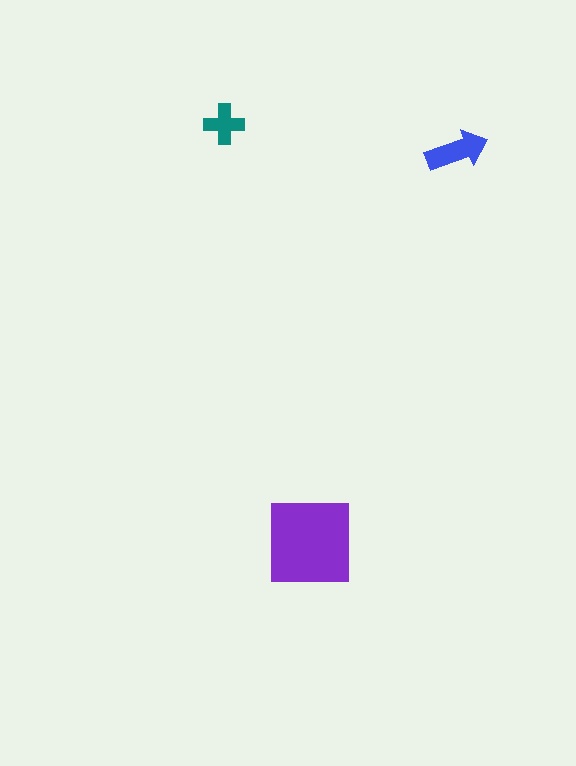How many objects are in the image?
There are 3 objects in the image.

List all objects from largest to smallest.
The purple square, the blue arrow, the teal cross.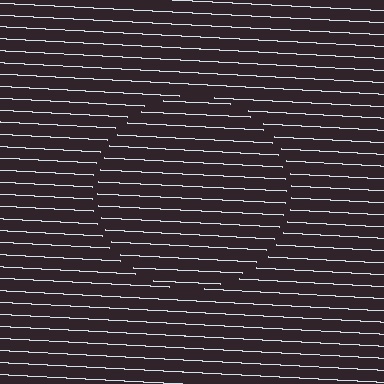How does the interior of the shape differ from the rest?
The interior of the shape contains the same grating, shifted by half a period — the contour is defined by the phase discontinuity where line-ends from the inner and outer gratings abut.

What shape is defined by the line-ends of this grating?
An illusory circle. The interior of the shape contains the same grating, shifted by half a period — the contour is defined by the phase discontinuity where line-ends from the inner and outer gratings abut.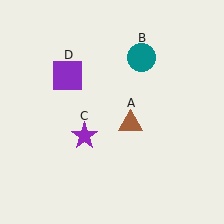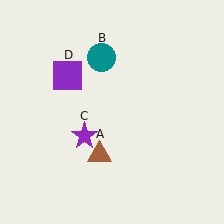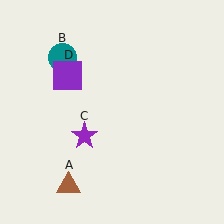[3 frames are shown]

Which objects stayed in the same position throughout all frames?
Purple star (object C) and purple square (object D) remained stationary.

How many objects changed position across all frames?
2 objects changed position: brown triangle (object A), teal circle (object B).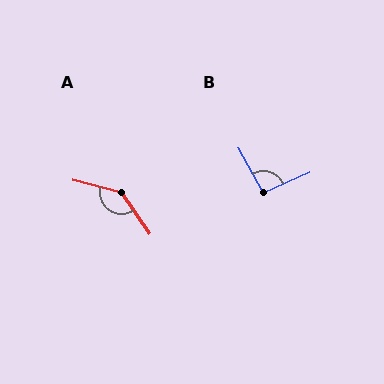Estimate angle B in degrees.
Approximately 95 degrees.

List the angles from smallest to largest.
B (95°), A (138°).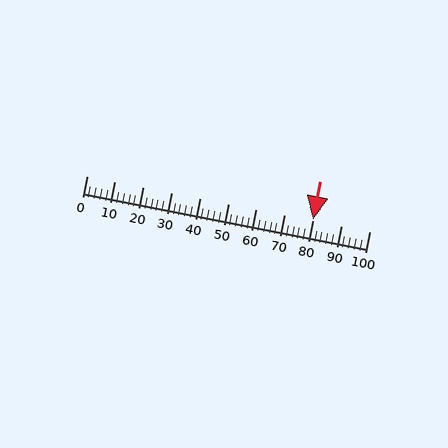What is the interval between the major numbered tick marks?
The major tick marks are spaced 10 units apart.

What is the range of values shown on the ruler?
The ruler shows values from 0 to 100.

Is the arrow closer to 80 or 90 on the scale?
The arrow is closer to 80.